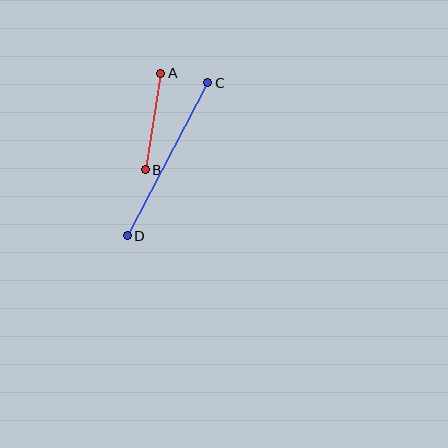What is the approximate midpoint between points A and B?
The midpoint is at approximately (153, 121) pixels.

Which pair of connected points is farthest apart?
Points C and D are farthest apart.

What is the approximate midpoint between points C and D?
The midpoint is at approximately (167, 159) pixels.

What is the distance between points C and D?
The distance is approximately 173 pixels.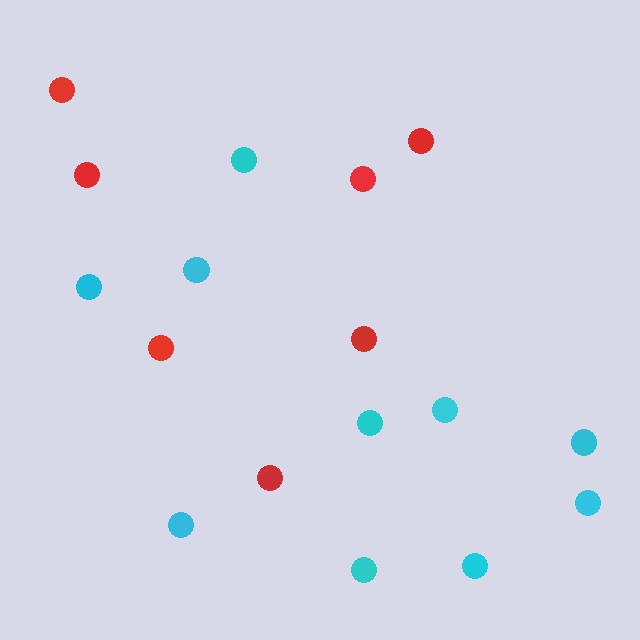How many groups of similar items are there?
There are 2 groups: one group of red circles (7) and one group of cyan circles (10).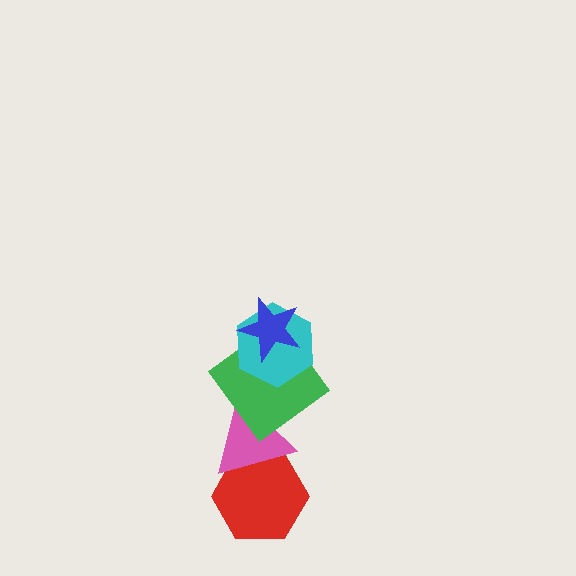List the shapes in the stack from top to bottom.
From top to bottom: the blue star, the cyan hexagon, the green diamond, the pink triangle, the red hexagon.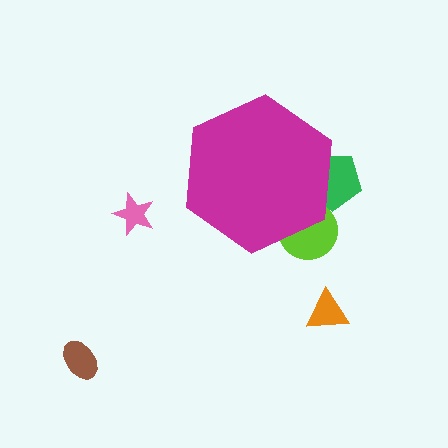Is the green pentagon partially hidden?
Yes, the green pentagon is partially hidden behind the magenta hexagon.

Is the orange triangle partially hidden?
No, the orange triangle is fully visible.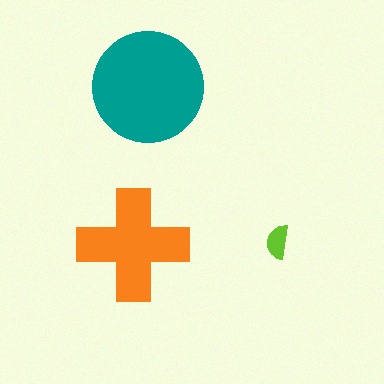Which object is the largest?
The teal circle.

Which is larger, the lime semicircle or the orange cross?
The orange cross.